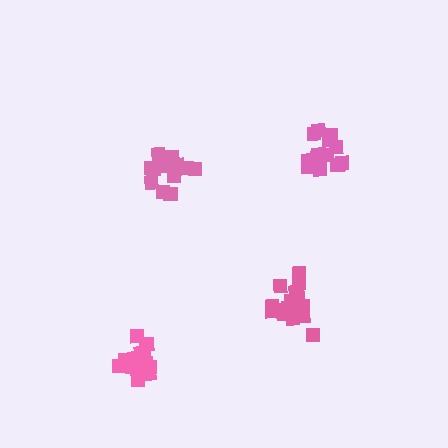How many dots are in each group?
Group 1: 18 dots, Group 2: 15 dots, Group 3: 15 dots, Group 4: 20 dots (68 total).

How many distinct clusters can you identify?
There are 4 distinct clusters.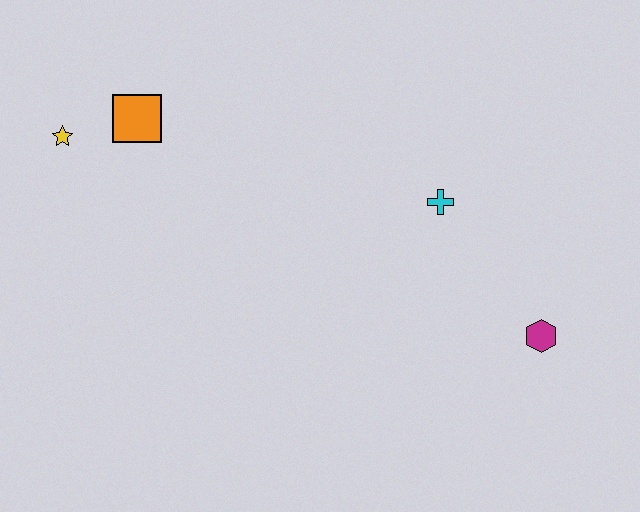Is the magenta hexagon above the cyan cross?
No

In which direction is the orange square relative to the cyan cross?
The orange square is to the left of the cyan cross.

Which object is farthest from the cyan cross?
The yellow star is farthest from the cyan cross.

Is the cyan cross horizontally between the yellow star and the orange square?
No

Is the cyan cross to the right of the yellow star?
Yes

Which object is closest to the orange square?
The yellow star is closest to the orange square.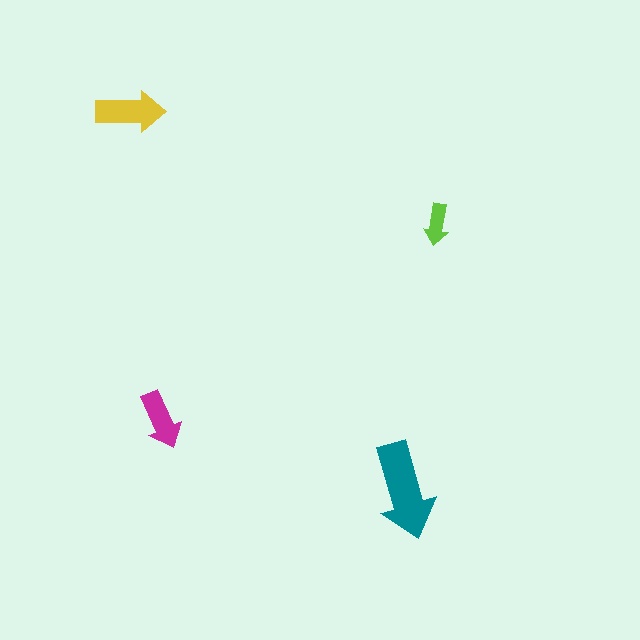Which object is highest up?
The yellow arrow is topmost.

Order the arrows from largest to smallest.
the teal one, the yellow one, the magenta one, the lime one.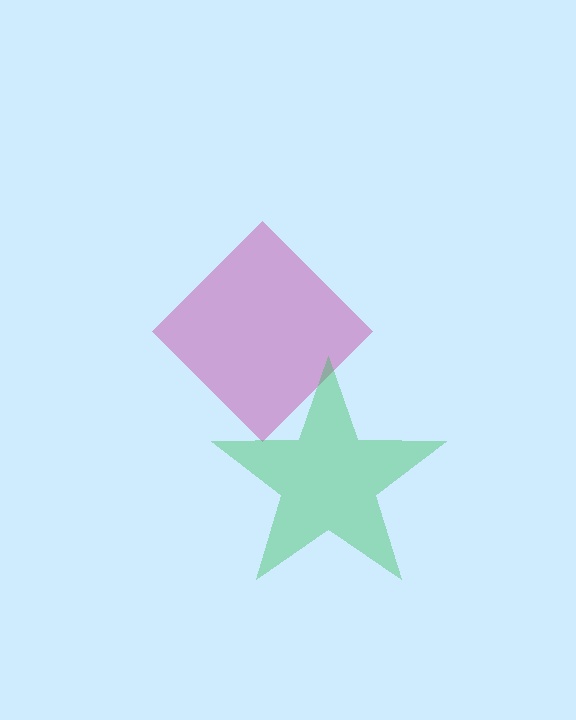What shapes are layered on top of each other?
The layered shapes are: a magenta diamond, a green star.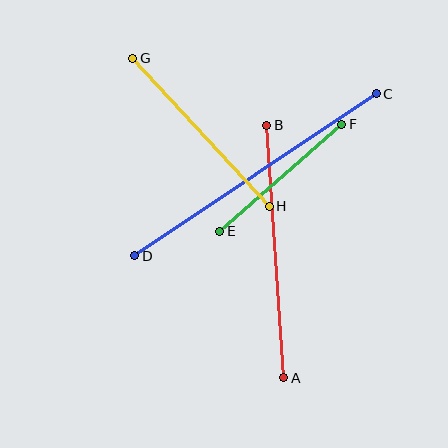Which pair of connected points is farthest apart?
Points C and D are farthest apart.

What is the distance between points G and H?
The distance is approximately 201 pixels.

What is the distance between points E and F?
The distance is approximately 162 pixels.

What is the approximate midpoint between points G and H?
The midpoint is at approximately (201, 132) pixels.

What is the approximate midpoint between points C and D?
The midpoint is at approximately (256, 175) pixels.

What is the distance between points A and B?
The distance is approximately 253 pixels.